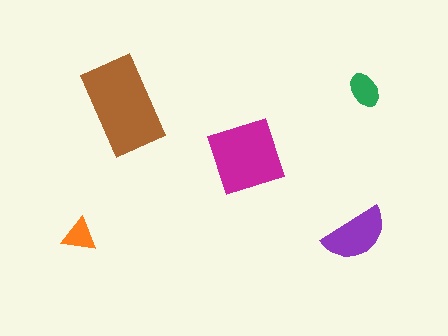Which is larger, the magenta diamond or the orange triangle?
The magenta diamond.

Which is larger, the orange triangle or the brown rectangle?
The brown rectangle.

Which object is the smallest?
The orange triangle.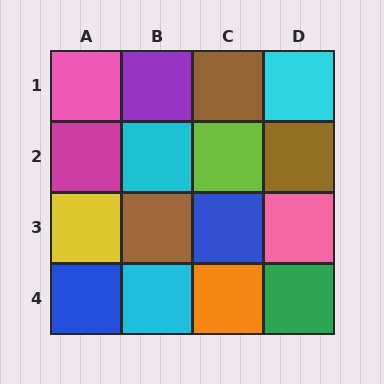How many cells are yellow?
1 cell is yellow.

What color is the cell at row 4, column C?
Orange.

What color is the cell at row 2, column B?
Cyan.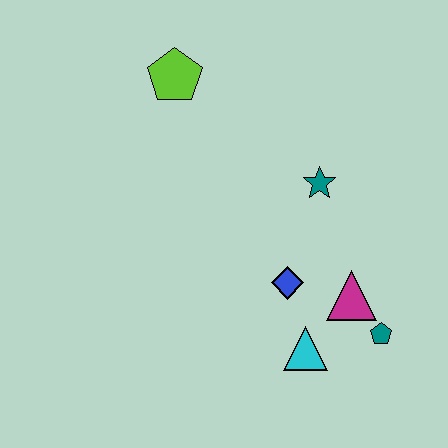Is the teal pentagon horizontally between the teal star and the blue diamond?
No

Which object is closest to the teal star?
The blue diamond is closest to the teal star.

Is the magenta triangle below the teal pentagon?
No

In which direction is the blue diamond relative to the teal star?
The blue diamond is below the teal star.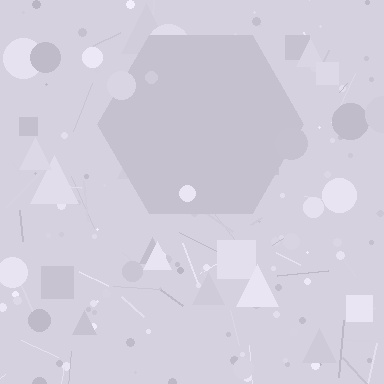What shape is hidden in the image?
A hexagon is hidden in the image.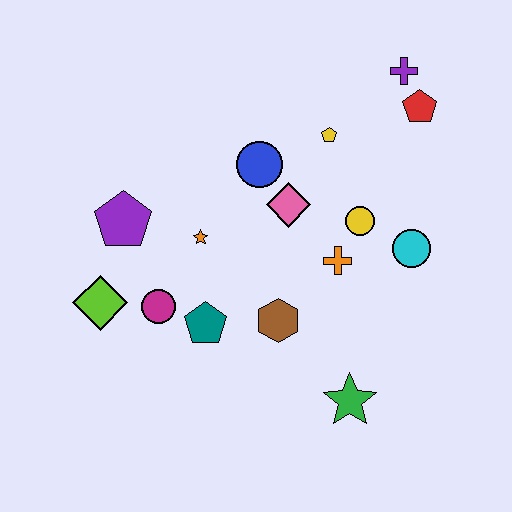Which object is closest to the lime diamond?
The magenta circle is closest to the lime diamond.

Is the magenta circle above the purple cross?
No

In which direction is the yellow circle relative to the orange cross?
The yellow circle is above the orange cross.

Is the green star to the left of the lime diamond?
No